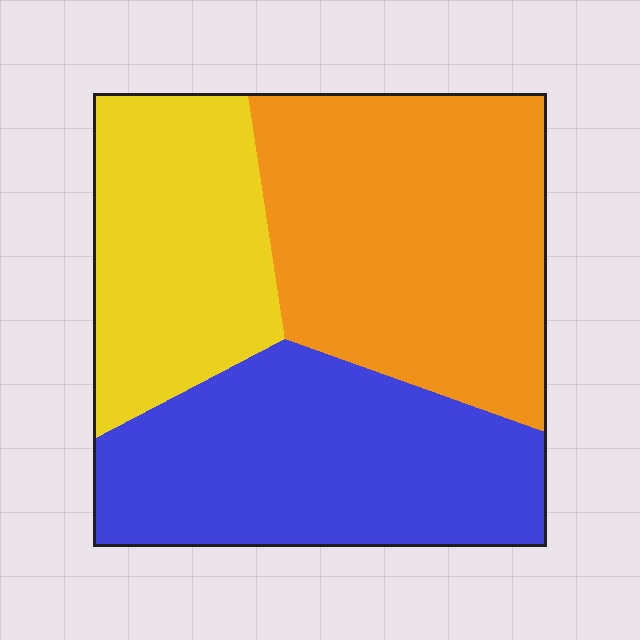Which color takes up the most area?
Orange, at roughly 40%.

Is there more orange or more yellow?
Orange.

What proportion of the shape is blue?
Blue covers about 35% of the shape.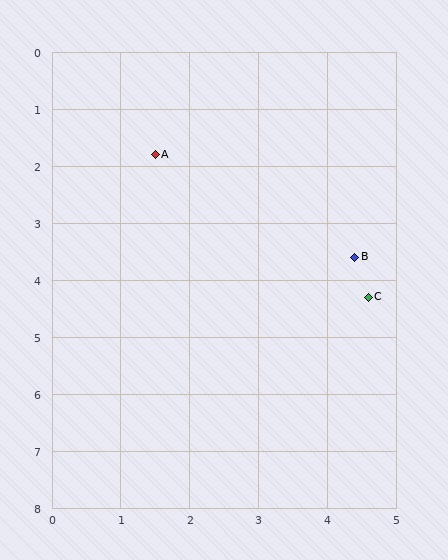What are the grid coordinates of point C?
Point C is at approximately (4.6, 4.3).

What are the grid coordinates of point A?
Point A is at approximately (1.5, 1.8).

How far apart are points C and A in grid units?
Points C and A are about 4.0 grid units apart.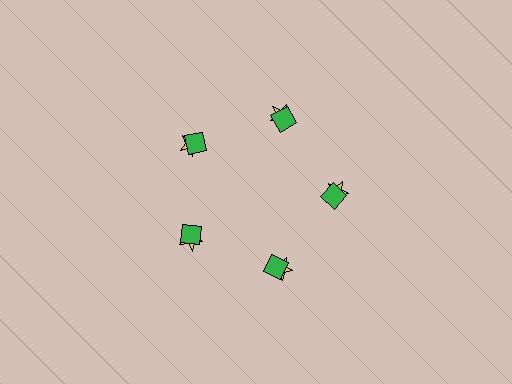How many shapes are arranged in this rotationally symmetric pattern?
There are 10 shapes, arranged in 5 groups of 2.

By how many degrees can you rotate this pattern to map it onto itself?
The pattern maps onto itself every 72 degrees of rotation.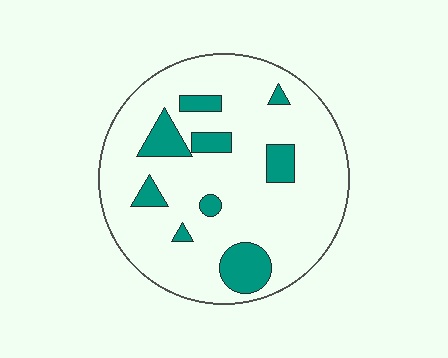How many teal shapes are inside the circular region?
9.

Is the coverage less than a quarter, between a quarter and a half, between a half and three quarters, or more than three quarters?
Less than a quarter.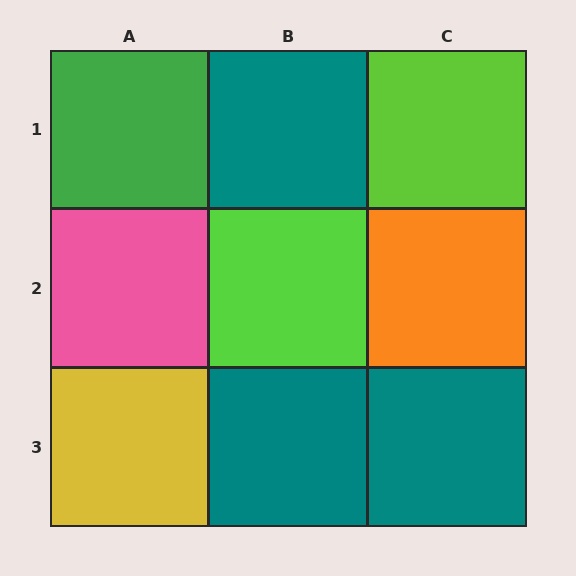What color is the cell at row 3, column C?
Teal.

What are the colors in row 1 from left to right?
Green, teal, lime.